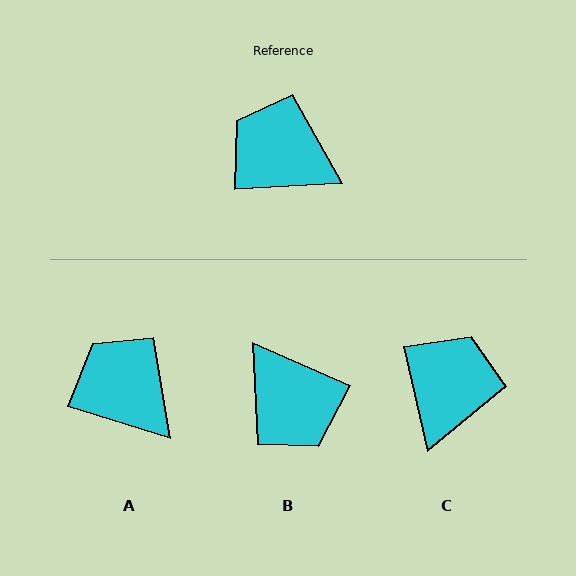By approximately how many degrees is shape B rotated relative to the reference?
Approximately 153 degrees counter-clockwise.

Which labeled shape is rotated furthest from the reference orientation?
B, about 153 degrees away.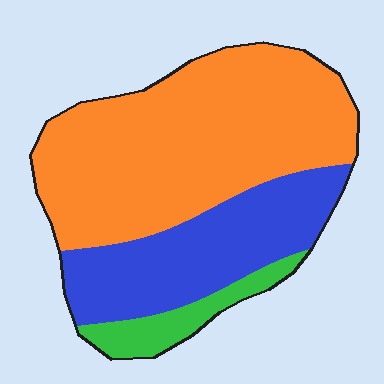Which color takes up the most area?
Orange, at roughly 60%.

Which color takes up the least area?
Green, at roughly 10%.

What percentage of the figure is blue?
Blue covers about 30% of the figure.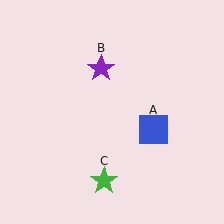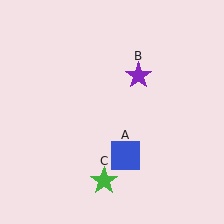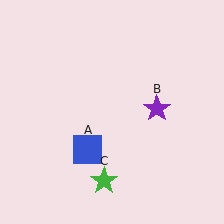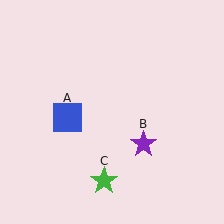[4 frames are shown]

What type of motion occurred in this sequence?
The blue square (object A), purple star (object B) rotated clockwise around the center of the scene.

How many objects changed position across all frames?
2 objects changed position: blue square (object A), purple star (object B).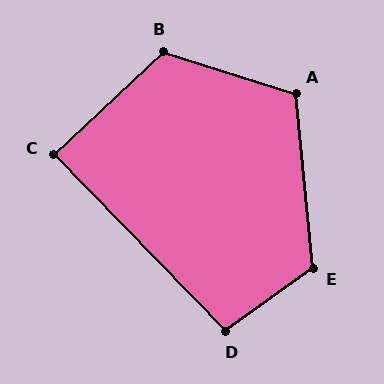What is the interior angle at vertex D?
Approximately 98 degrees (obtuse).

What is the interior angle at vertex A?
Approximately 113 degrees (obtuse).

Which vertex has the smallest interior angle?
C, at approximately 89 degrees.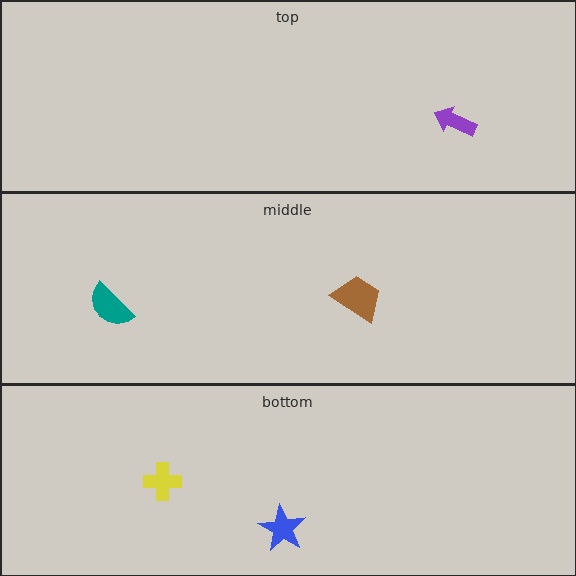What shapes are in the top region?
The purple arrow.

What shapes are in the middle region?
The teal semicircle, the brown trapezoid.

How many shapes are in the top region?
1.